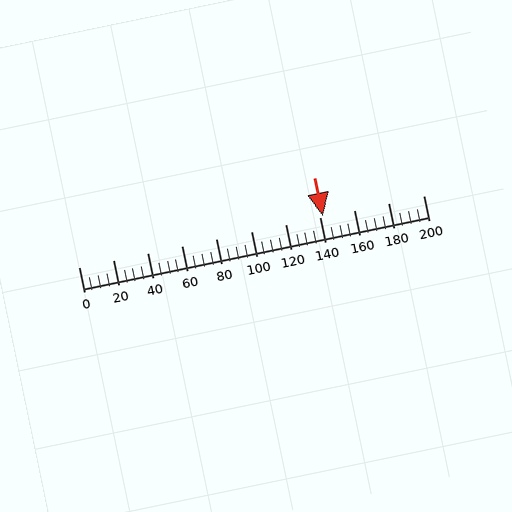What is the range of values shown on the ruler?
The ruler shows values from 0 to 200.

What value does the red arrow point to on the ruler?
The red arrow points to approximately 142.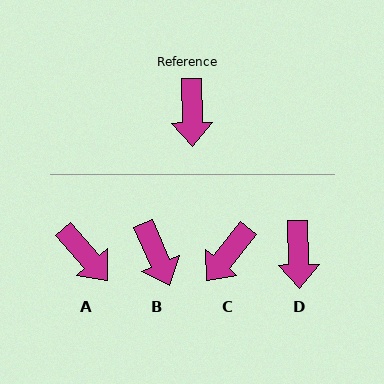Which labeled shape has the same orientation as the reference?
D.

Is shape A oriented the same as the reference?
No, it is off by about 40 degrees.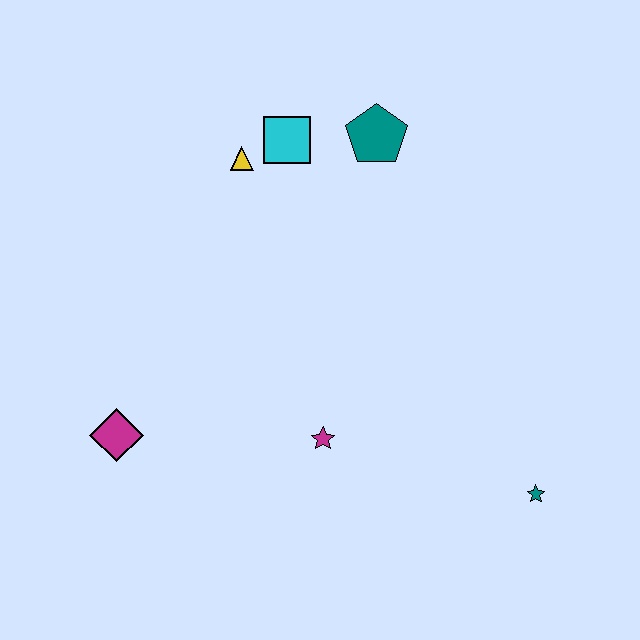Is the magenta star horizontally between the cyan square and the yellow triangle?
No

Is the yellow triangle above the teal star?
Yes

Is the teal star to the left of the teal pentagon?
No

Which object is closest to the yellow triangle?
The cyan square is closest to the yellow triangle.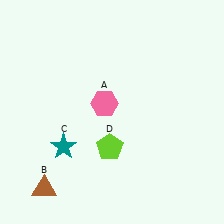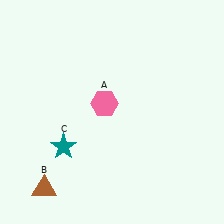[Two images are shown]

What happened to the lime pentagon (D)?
The lime pentagon (D) was removed in Image 2. It was in the bottom-left area of Image 1.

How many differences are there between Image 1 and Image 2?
There is 1 difference between the two images.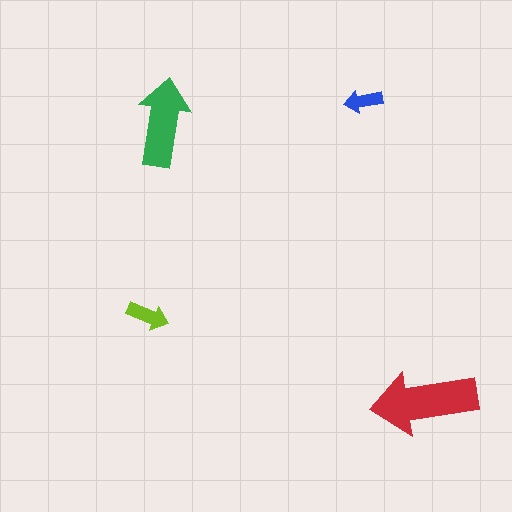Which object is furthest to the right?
The red arrow is rightmost.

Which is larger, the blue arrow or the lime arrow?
The lime one.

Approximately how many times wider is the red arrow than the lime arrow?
About 2.5 times wider.